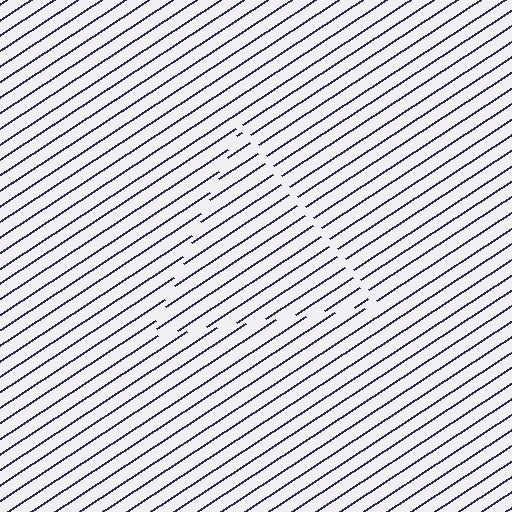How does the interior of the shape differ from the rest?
The interior of the shape contains the same grating, shifted by half a period — the contour is defined by the phase discontinuity where line-ends from the inner and outer gratings abut.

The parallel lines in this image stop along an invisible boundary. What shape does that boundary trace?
An illusory triangle. The interior of the shape contains the same grating, shifted by half a period — the contour is defined by the phase discontinuity where line-ends from the inner and outer gratings abut.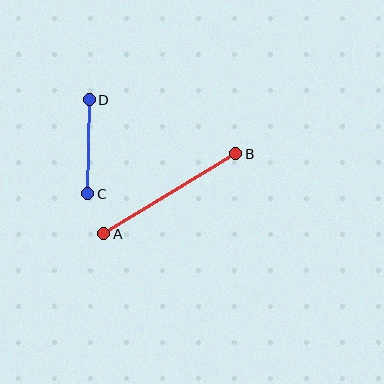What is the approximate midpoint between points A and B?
The midpoint is at approximately (170, 194) pixels.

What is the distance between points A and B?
The distance is approximately 154 pixels.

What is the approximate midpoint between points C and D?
The midpoint is at approximately (88, 147) pixels.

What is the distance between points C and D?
The distance is approximately 94 pixels.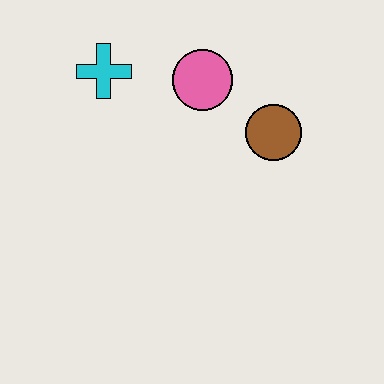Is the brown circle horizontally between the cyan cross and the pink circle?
No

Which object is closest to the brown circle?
The pink circle is closest to the brown circle.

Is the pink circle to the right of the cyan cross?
Yes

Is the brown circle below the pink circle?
Yes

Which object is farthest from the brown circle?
The cyan cross is farthest from the brown circle.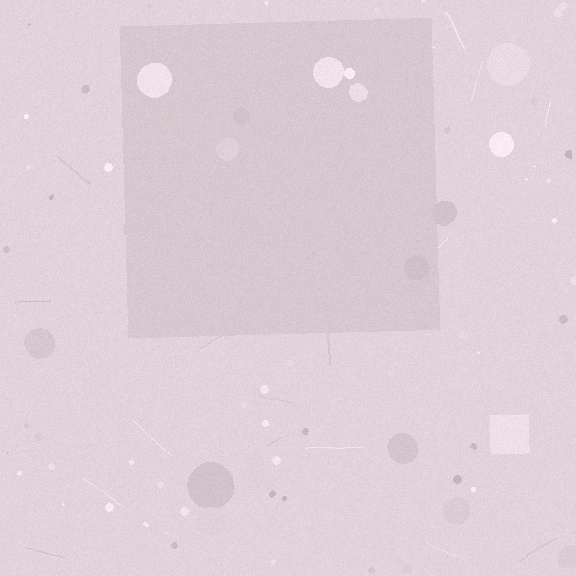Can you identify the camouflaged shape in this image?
The camouflaged shape is a square.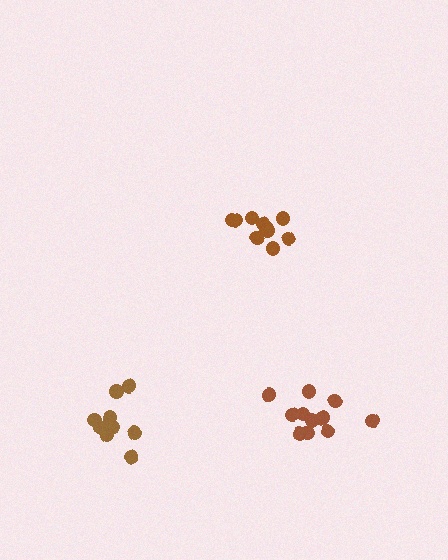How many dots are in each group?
Group 1: 10 dots, Group 2: 9 dots, Group 3: 11 dots (30 total).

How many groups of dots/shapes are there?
There are 3 groups.